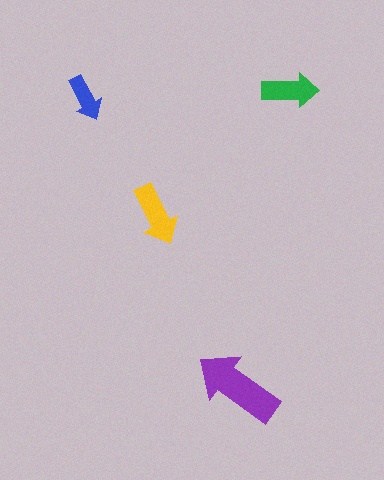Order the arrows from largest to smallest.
the purple one, the yellow one, the green one, the blue one.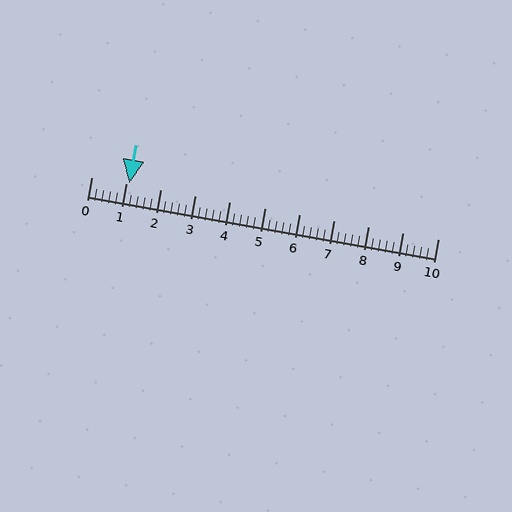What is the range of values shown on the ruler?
The ruler shows values from 0 to 10.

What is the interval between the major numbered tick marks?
The major tick marks are spaced 1 units apart.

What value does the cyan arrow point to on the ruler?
The cyan arrow points to approximately 1.1.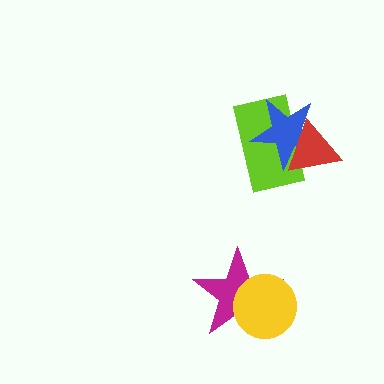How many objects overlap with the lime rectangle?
2 objects overlap with the lime rectangle.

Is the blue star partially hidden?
Yes, it is partially covered by another shape.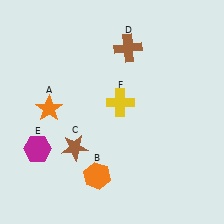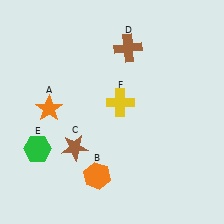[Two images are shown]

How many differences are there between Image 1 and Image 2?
There is 1 difference between the two images.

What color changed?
The hexagon (E) changed from magenta in Image 1 to green in Image 2.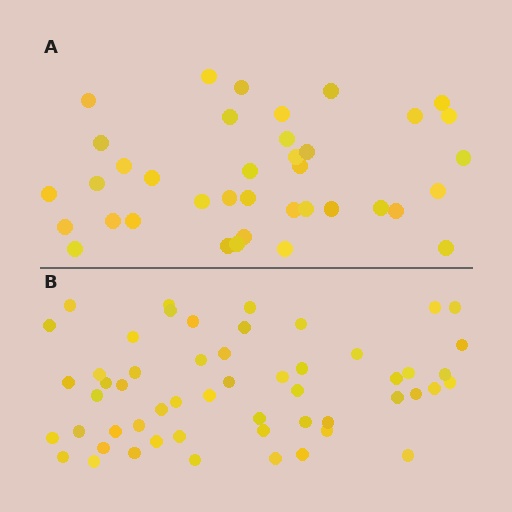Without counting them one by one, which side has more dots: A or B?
Region B (the bottom region) has more dots.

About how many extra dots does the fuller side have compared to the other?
Region B has approximately 15 more dots than region A.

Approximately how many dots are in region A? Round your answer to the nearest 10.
About 40 dots. (The exact count is 38, which rounds to 40.)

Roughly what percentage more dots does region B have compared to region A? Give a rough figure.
About 40% more.